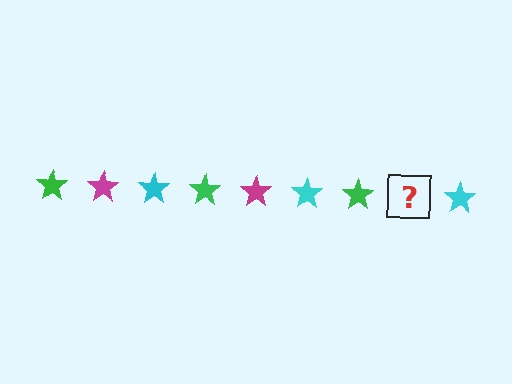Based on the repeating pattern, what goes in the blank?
The blank should be a magenta star.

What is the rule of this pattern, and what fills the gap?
The rule is that the pattern cycles through green, magenta, cyan stars. The gap should be filled with a magenta star.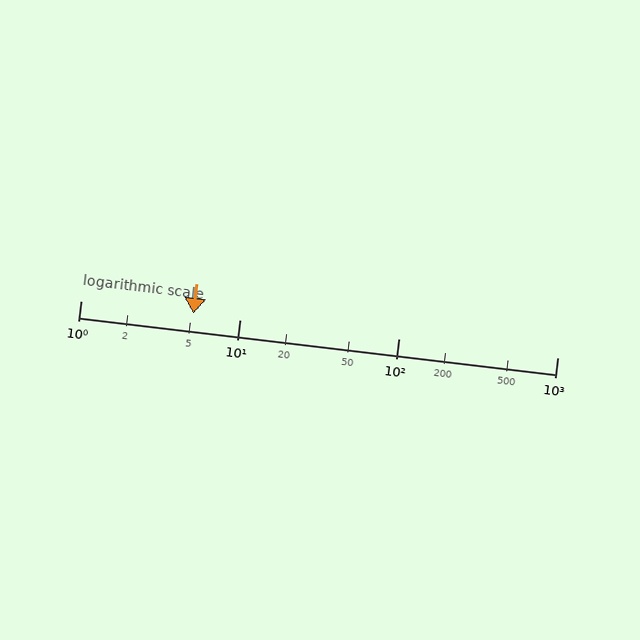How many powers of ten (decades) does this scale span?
The scale spans 3 decades, from 1 to 1000.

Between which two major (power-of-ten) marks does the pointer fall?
The pointer is between 1 and 10.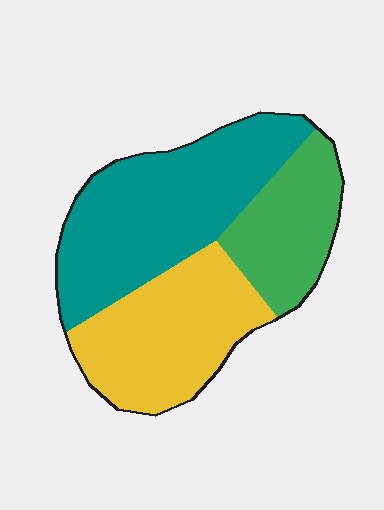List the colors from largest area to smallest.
From largest to smallest: teal, yellow, green.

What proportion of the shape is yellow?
Yellow takes up about one third (1/3) of the shape.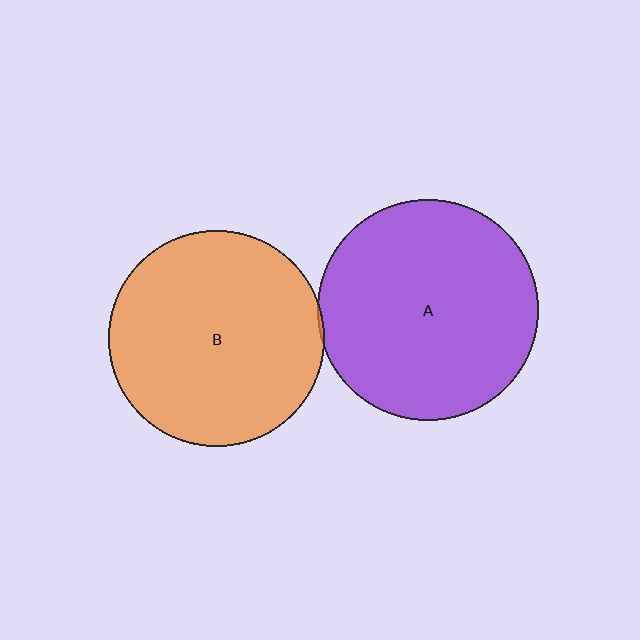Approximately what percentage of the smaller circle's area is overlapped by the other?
Approximately 5%.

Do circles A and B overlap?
Yes.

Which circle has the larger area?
Circle A (purple).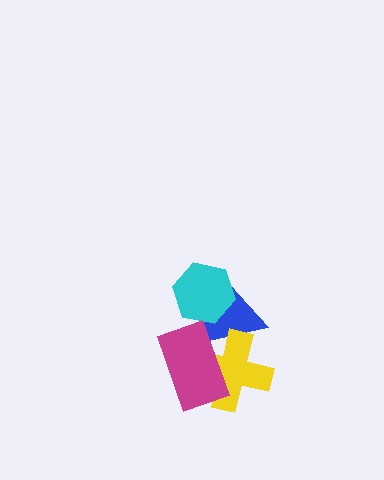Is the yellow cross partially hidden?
Yes, it is partially covered by another shape.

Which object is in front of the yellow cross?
The magenta rectangle is in front of the yellow cross.